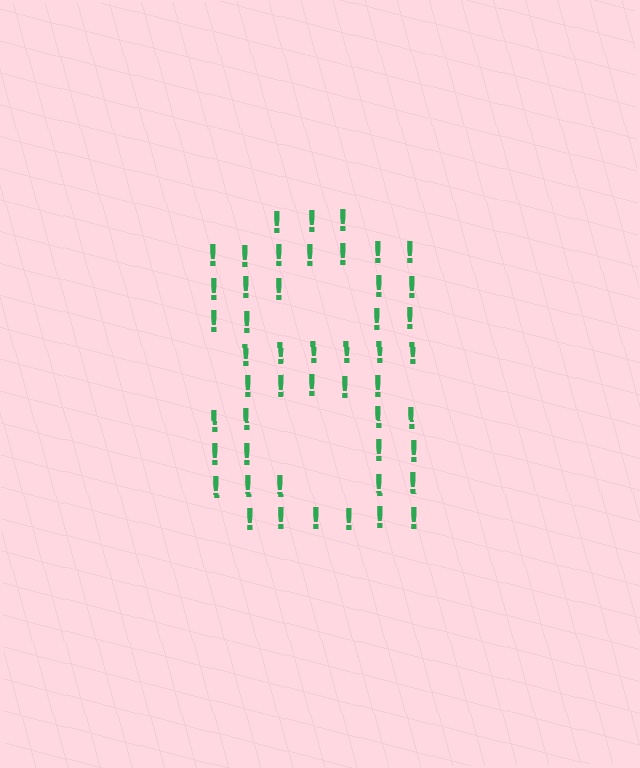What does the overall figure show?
The overall figure shows the digit 8.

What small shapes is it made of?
It is made of small exclamation marks.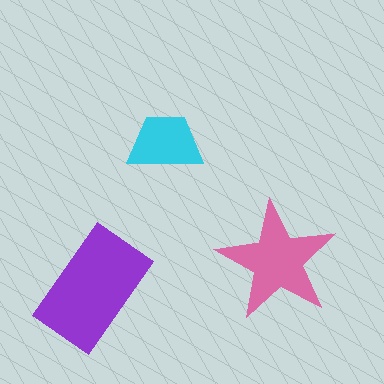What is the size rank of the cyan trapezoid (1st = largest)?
3rd.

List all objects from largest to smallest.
The purple rectangle, the pink star, the cyan trapezoid.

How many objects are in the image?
There are 3 objects in the image.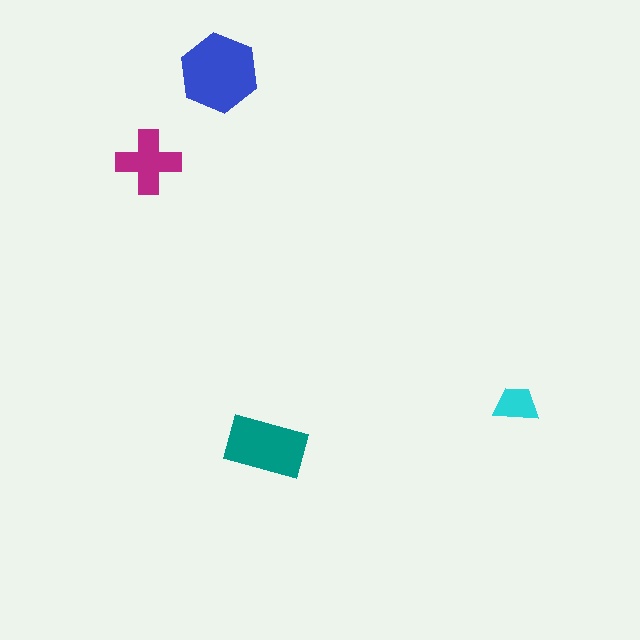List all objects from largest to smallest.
The blue hexagon, the teal rectangle, the magenta cross, the cyan trapezoid.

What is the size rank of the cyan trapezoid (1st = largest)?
4th.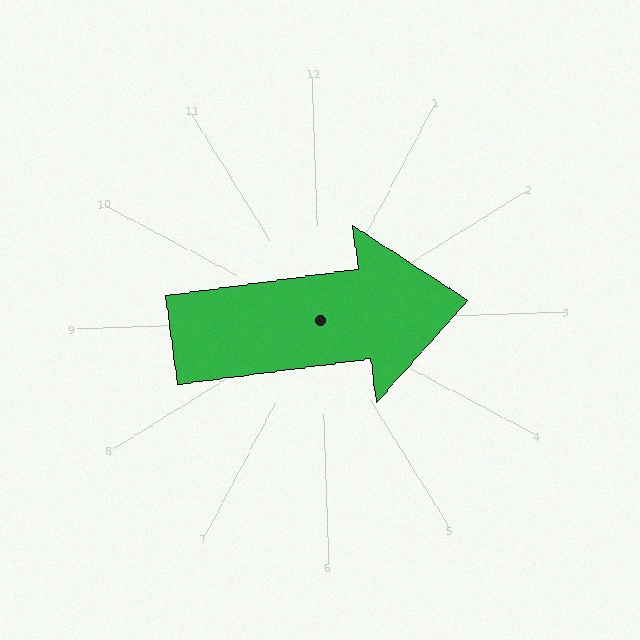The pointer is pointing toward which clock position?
Roughly 3 o'clock.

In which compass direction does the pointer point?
East.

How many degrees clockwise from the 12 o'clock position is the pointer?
Approximately 84 degrees.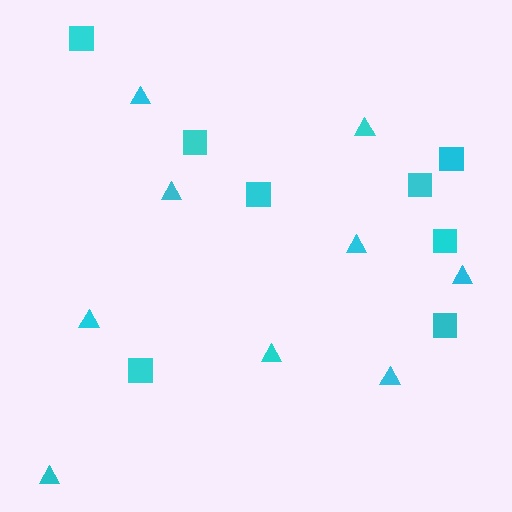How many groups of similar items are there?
There are 2 groups: one group of squares (8) and one group of triangles (9).